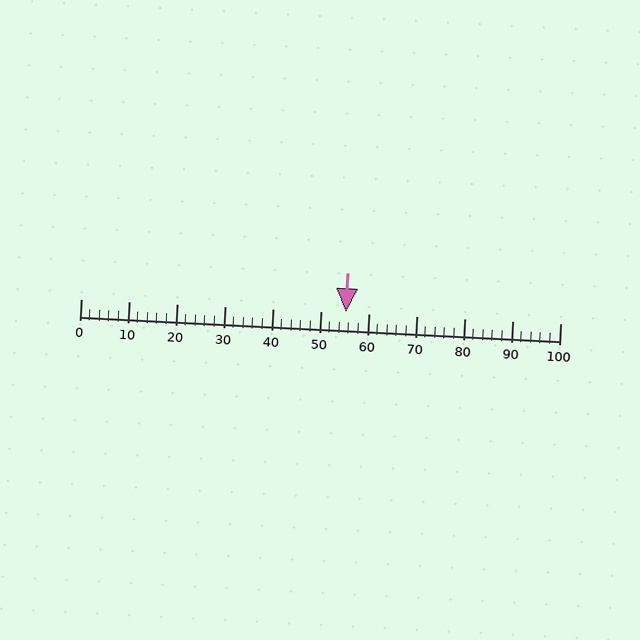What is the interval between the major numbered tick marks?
The major tick marks are spaced 10 units apart.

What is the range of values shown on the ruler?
The ruler shows values from 0 to 100.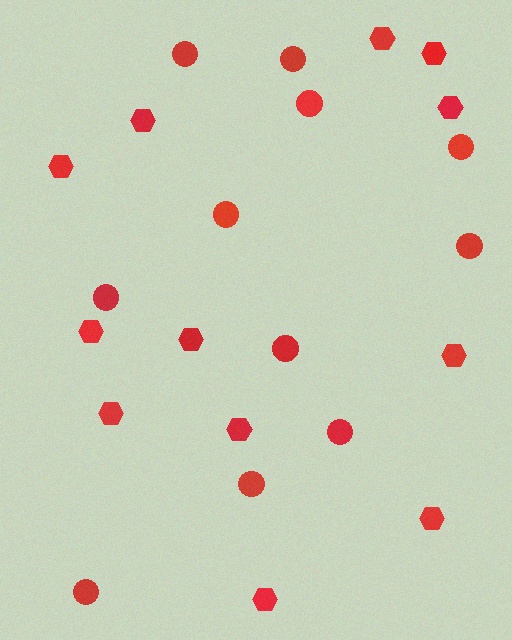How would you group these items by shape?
There are 2 groups: one group of hexagons (12) and one group of circles (11).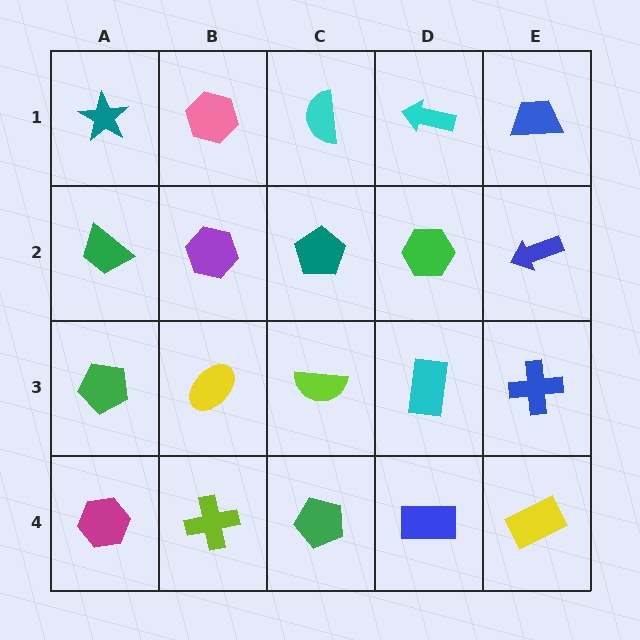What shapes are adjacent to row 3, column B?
A purple hexagon (row 2, column B), a lime cross (row 4, column B), a green pentagon (row 3, column A), a lime semicircle (row 3, column C).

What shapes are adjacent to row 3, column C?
A teal pentagon (row 2, column C), a green pentagon (row 4, column C), a yellow ellipse (row 3, column B), a cyan rectangle (row 3, column D).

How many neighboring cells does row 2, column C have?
4.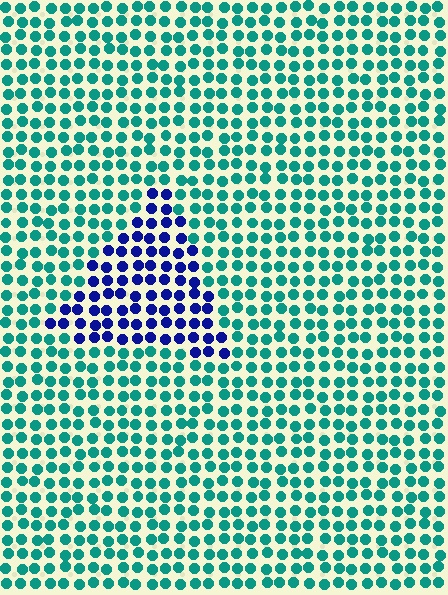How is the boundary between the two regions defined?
The boundary is defined purely by a slight shift in hue (about 65 degrees). Spacing, size, and orientation are identical on both sides.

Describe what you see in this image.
The image is filled with small teal elements in a uniform arrangement. A triangle-shaped region is visible where the elements are tinted to a slightly different hue, forming a subtle color boundary.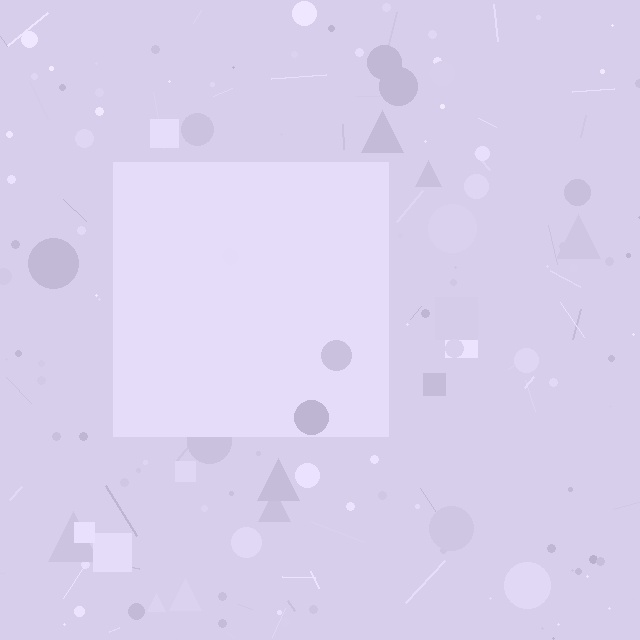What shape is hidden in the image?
A square is hidden in the image.